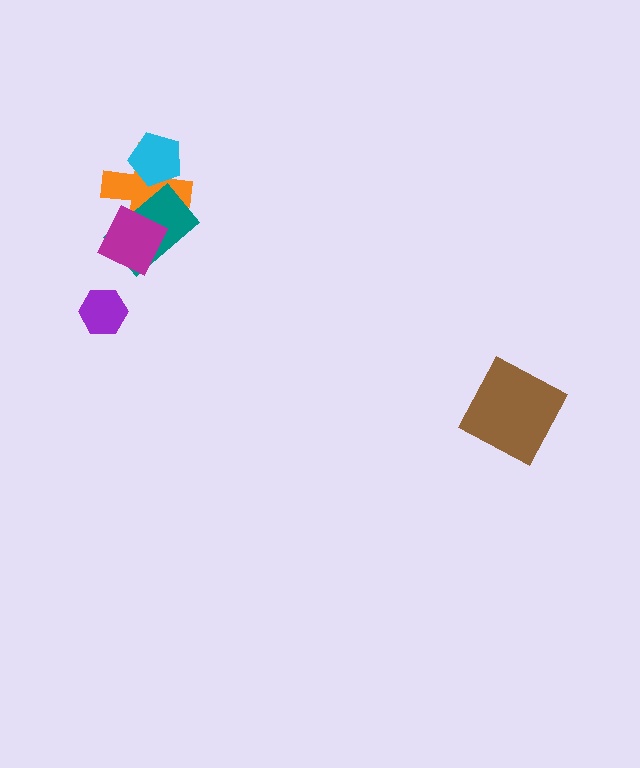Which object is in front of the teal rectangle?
The magenta square is in front of the teal rectangle.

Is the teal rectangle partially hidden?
Yes, it is partially covered by another shape.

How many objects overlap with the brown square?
0 objects overlap with the brown square.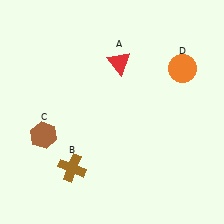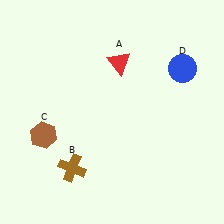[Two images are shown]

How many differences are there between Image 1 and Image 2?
There is 1 difference between the two images.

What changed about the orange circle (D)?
In Image 1, D is orange. In Image 2, it changed to blue.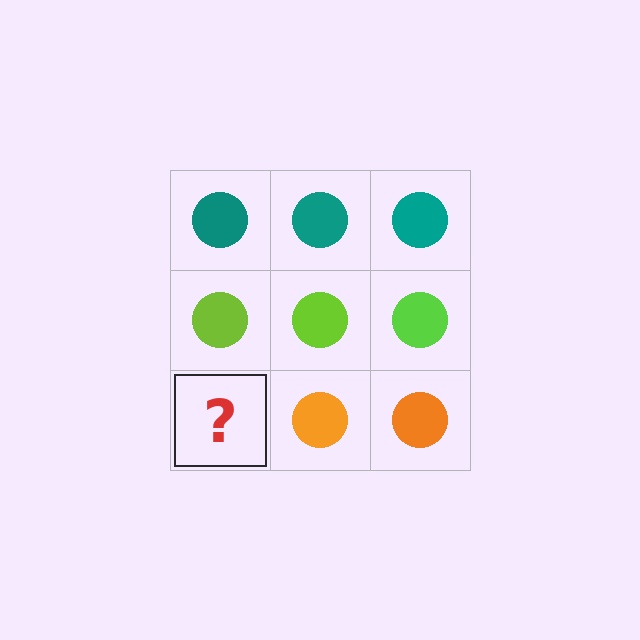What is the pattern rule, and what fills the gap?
The rule is that each row has a consistent color. The gap should be filled with an orange circle.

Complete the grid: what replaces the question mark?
The question mark should be replaced with an orange circle.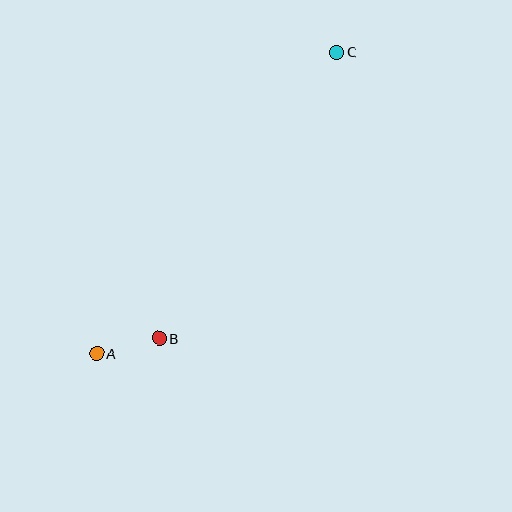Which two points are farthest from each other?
Points A and C are farthest from each other.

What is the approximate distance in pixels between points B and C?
The distance between B and C is approximately 337 pixels.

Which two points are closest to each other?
Points A and B are closest to each other.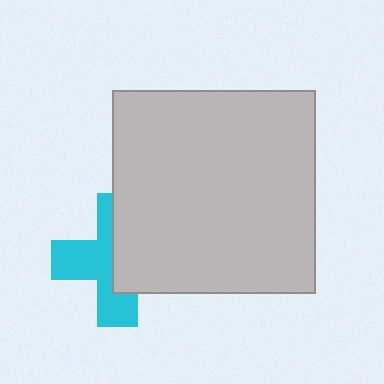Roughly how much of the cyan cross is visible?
About half of it is visible (roughly 51%).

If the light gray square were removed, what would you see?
You would see the complete cyan cross.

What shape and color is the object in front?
The object in front is a light gray square.